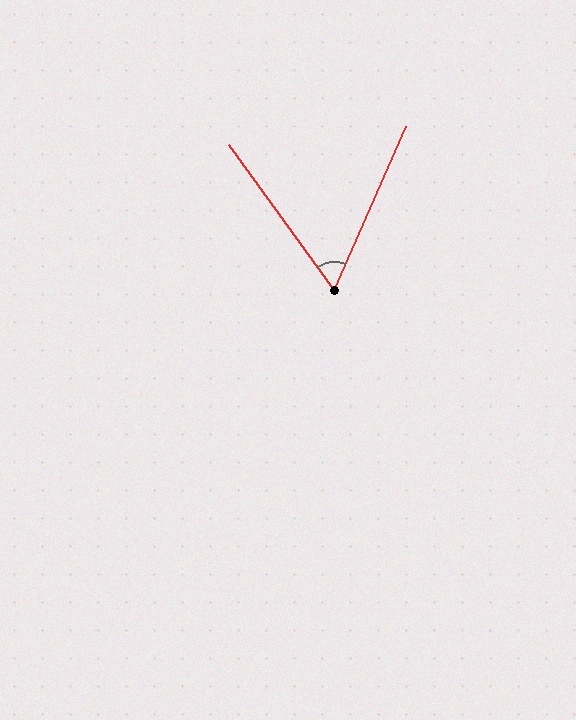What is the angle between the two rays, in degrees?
Approximately 60 degrees.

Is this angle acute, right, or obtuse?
It is acute.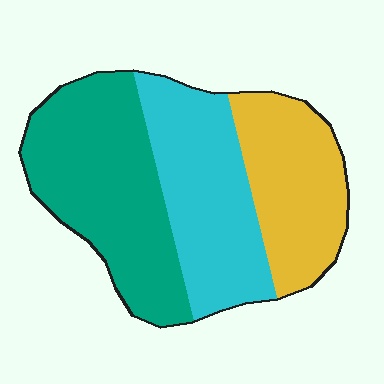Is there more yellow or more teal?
Teal.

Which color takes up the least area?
Yellow, at roughly 25%.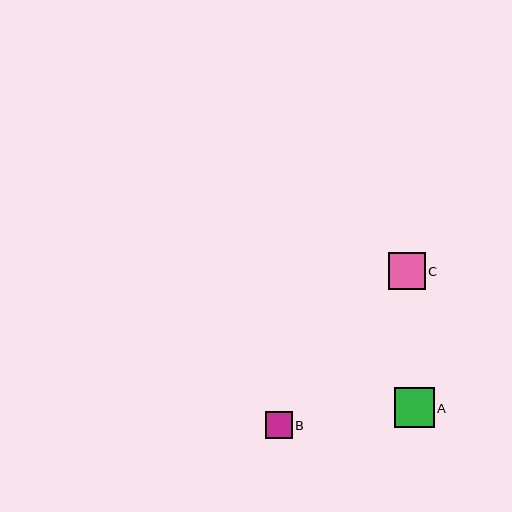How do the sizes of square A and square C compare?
Square A and square C are approximately the same size.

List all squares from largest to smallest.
From largest to smallest: A, C, B.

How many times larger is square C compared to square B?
Square C is approximately 1.4 times the size of square B.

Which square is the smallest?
Square B is the smallest with a size of approximately 27 pixels.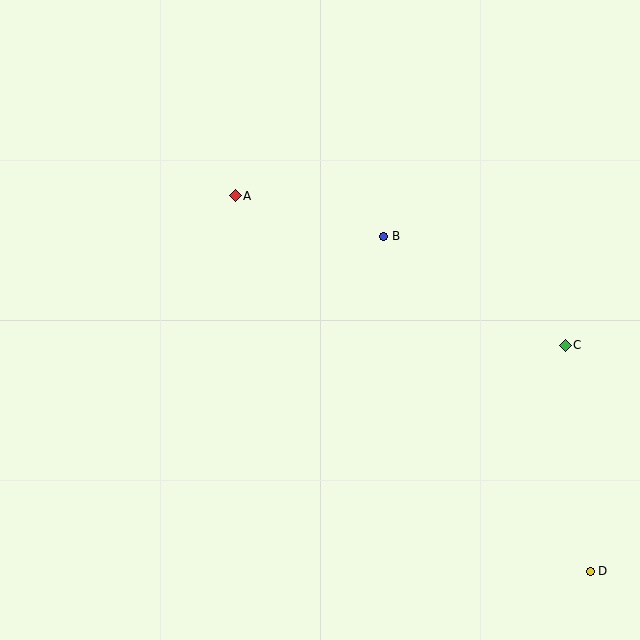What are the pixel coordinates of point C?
Point C is at (565, 345).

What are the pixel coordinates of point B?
Point B is at (384, 236).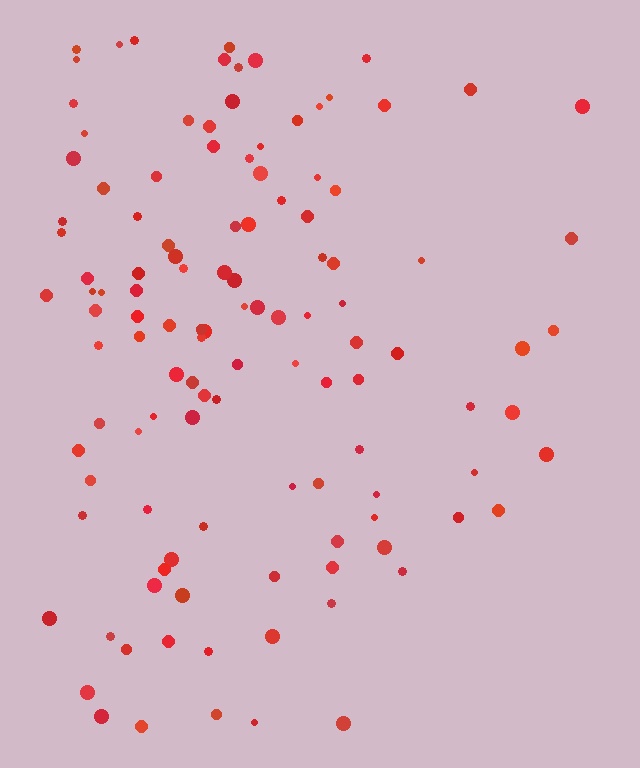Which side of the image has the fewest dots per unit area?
The right.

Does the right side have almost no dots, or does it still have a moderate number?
Still a moderate number, just noticeably fewer than the left.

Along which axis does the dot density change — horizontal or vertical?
Horizontal.